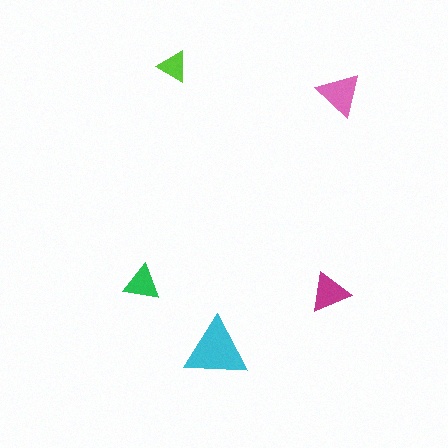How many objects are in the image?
There are 5 objects in the image.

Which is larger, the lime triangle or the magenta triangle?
The magenta one.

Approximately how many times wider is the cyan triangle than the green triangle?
About 1.5 times wider.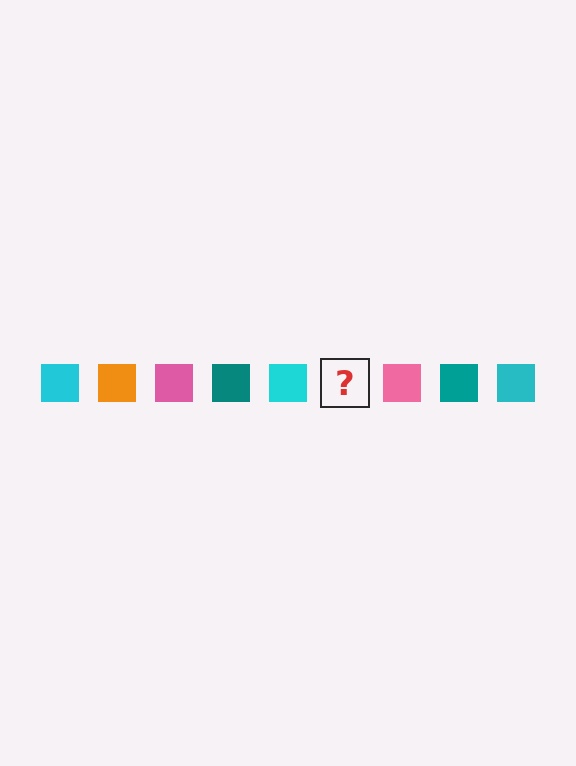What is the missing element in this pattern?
The missing element is an orange square.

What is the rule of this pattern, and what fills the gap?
The rule is that the pattern cycles through cyan, orange, pink, teal squares. The gap should be filled with an orange square.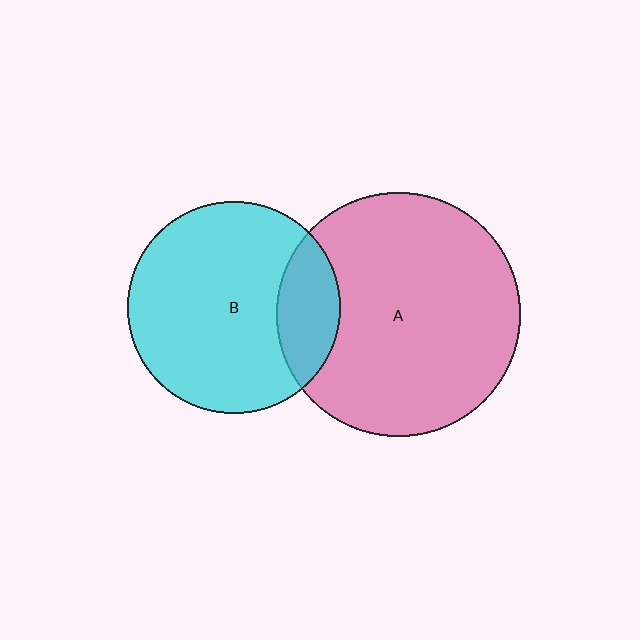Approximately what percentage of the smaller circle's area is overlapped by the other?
Approximately 20%.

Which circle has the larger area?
Circle A (pink).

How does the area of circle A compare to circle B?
Approximately 1.3 times.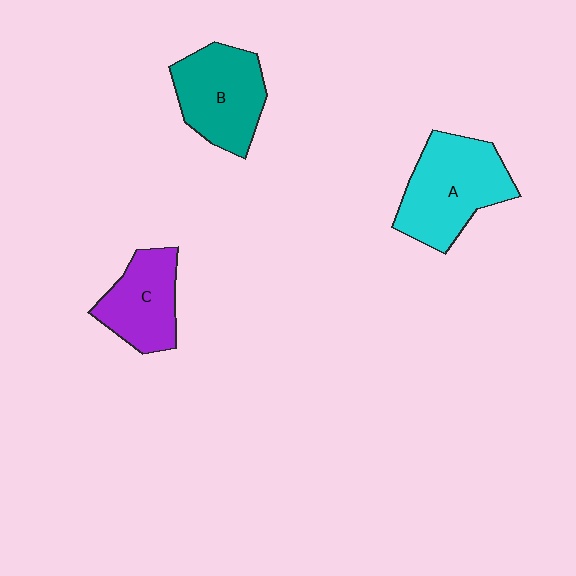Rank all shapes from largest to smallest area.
From largest to smallest: A (cyan), B (teal), C (purple).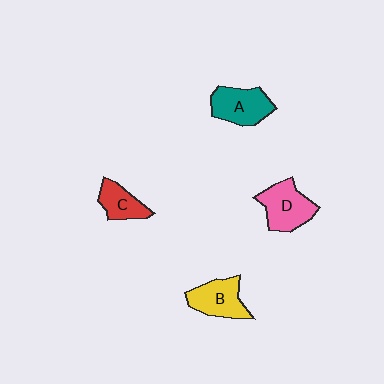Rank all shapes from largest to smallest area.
From largest to smallest: D (pink), A (teal), B (yellow), C (red).